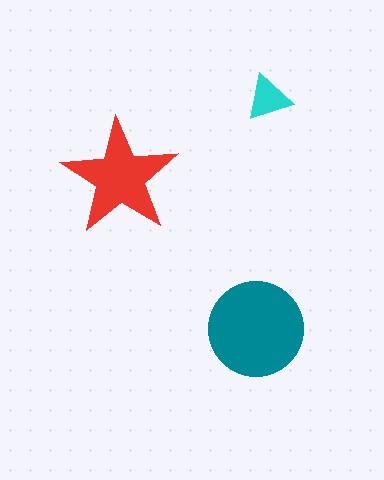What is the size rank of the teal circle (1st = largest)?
1st.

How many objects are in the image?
There are 3 objects in the image.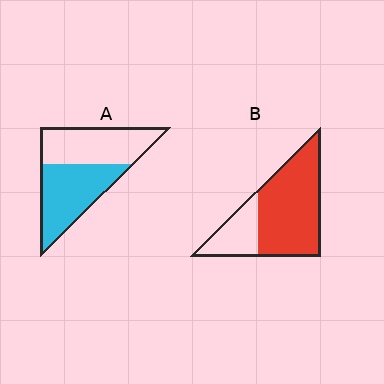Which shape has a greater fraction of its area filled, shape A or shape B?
Shape B.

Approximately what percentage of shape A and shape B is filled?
A is approximately 50% and B is approximately 75%.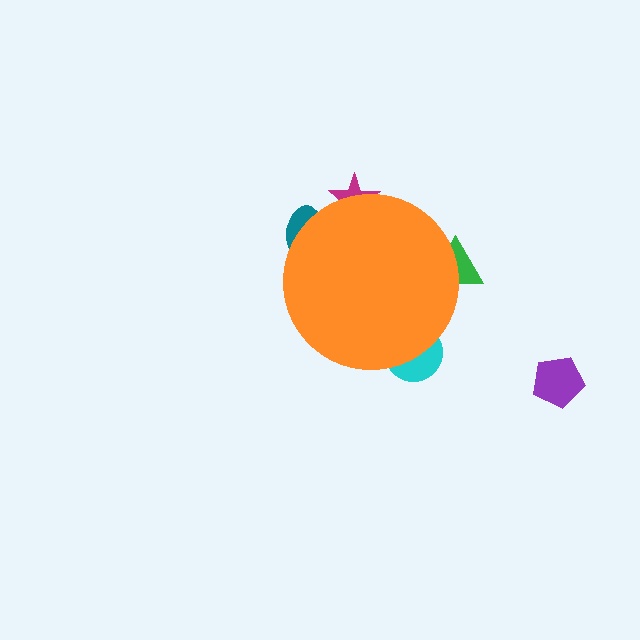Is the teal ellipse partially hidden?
Yes, the teal ellipse is partially hidden behind the orange circle.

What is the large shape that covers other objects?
An orange circle.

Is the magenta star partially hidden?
Yes, the magenta star is partially hidden behind the orange circle.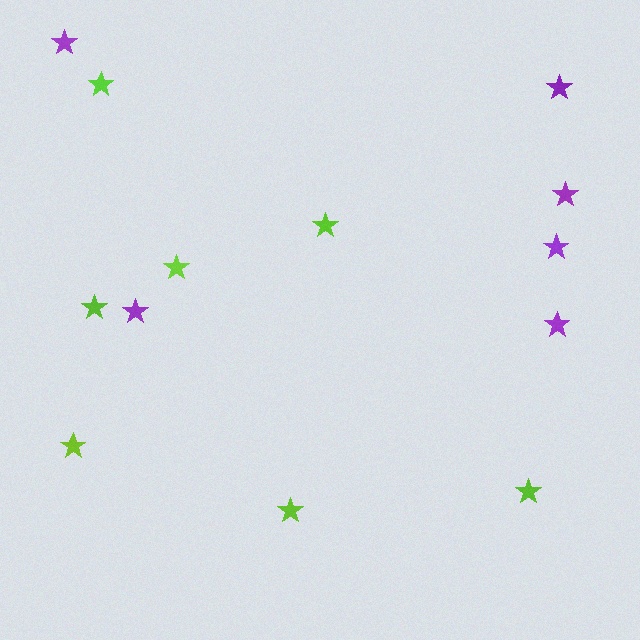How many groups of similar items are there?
There are 2 groups: one group of lime stars (7) and one group of purple stars (6).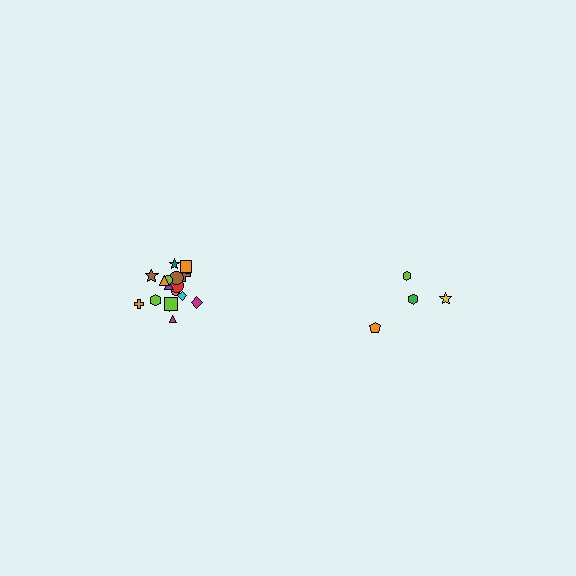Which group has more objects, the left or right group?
The left group.